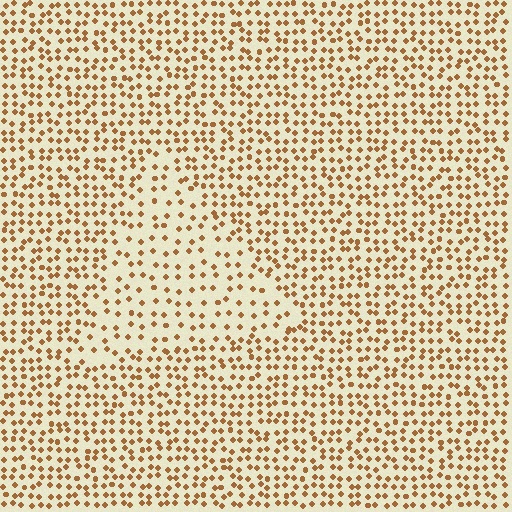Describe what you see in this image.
The image contains small brown elements arranged at two different densities. A triangle-shaped region is visible where the elements are less densely packed than the surrounding area.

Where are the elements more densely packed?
The elements are more densely packed outside the triangle boundary.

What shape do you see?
I see a triangle.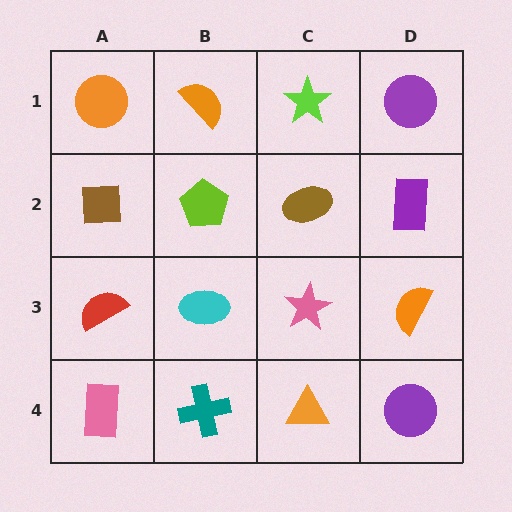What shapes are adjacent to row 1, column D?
A purple rectangle (row 2, column D), a lime star (row 1, column C).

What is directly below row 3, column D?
A purple circle.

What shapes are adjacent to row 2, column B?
An orange semicircle (row 1, column B), a cyan ellipse (row 3, column B), a brown square (row 2, column A), a brown ellipse (row 2, column C).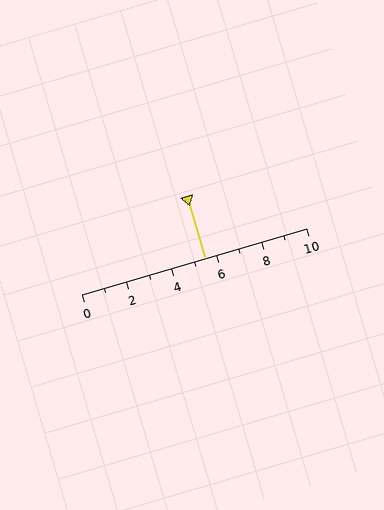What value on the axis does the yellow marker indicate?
The marker indicates approximately 5.5.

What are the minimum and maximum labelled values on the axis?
The axis runs from 0 to 10.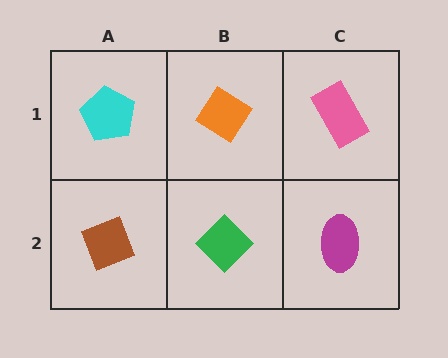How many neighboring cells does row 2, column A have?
2.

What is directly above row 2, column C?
A pink rectangle.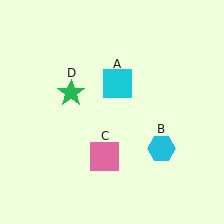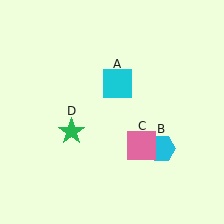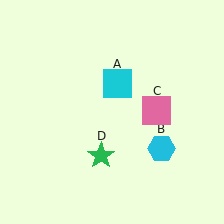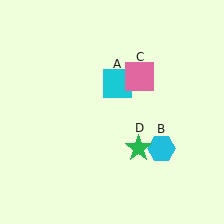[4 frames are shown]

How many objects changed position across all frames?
2 objects changed position: pink square (object C), green star (object D).